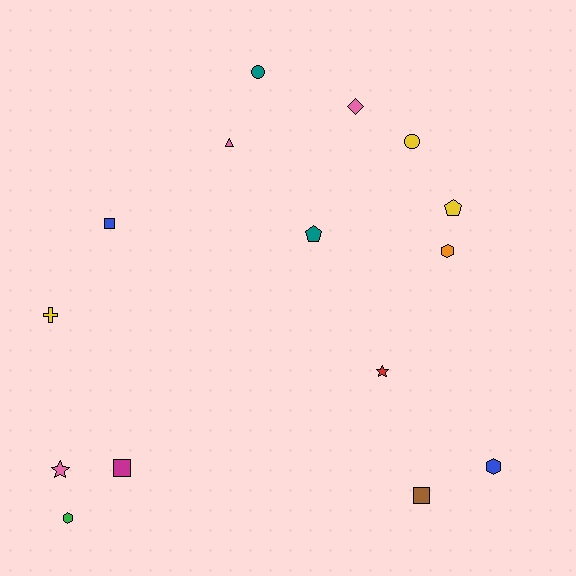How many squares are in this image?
There are 3 squares.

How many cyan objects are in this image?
There are no cyan objects.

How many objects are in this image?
There are 15 objects.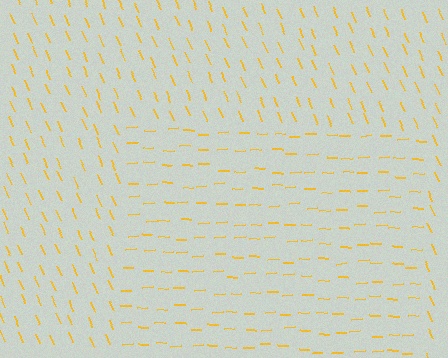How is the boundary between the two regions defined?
The boundary is defined purely by a change in line orientation (approximately 69 degrees difference). All lines are the same color and thickness.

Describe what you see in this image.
The image is filled with small yellow line segments. A rectangle region in the image has lines oriented differently from the surrounding lines, creating a visible texture boundary.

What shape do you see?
I see a rectangle.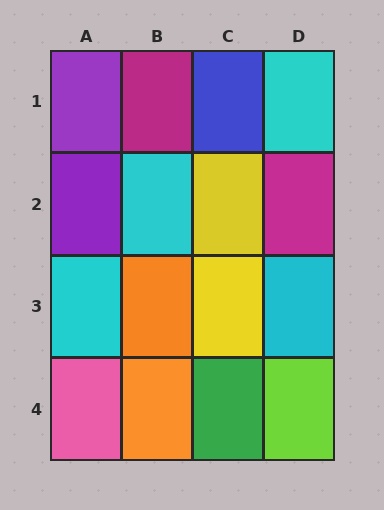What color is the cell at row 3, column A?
Cyan.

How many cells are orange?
2 cells are orange.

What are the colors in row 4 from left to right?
Pink, orange, green, lime.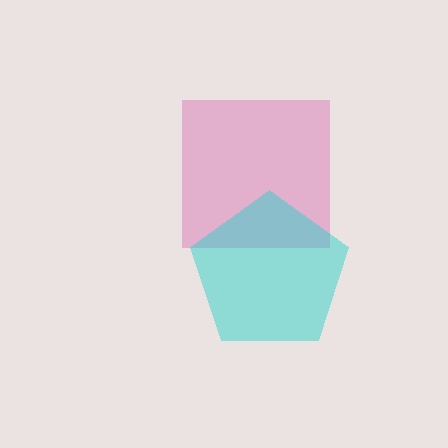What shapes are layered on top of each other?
The layered shapes are: a pink square, a cyan pentagon.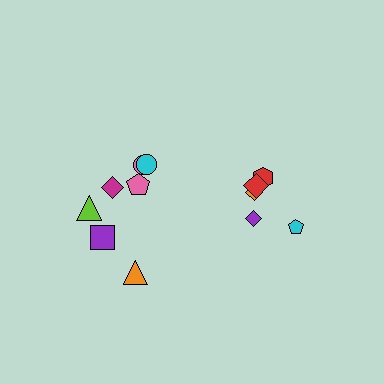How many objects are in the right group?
There are 5 objects.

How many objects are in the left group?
There are 8 objects.